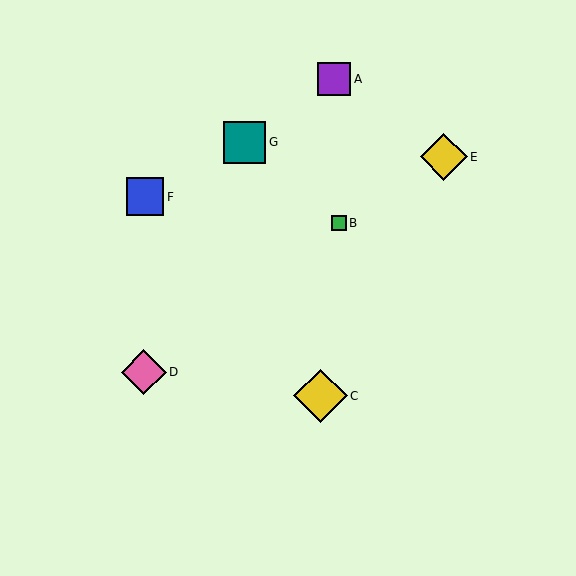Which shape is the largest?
The yellow diamond (labeled C) is the largest.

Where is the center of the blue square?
The center of the blue square is at (145, 197).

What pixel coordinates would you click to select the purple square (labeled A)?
Click at (334, 79) to select the purple square A.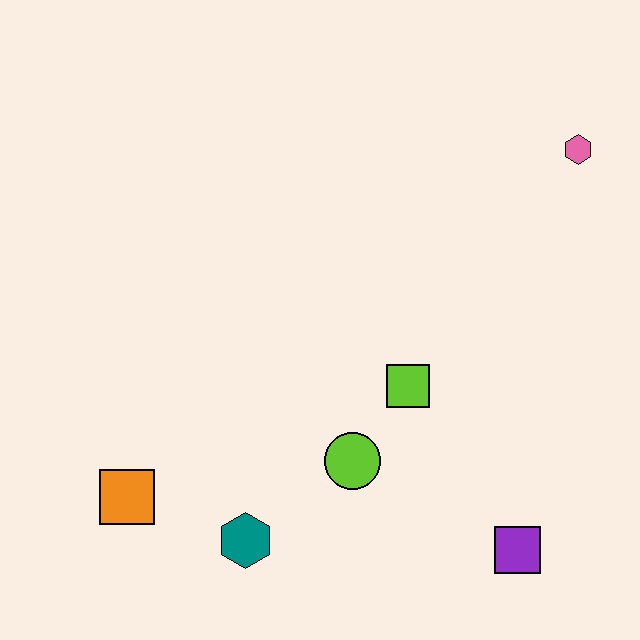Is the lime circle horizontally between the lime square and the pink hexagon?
No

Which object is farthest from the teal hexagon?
The pink hexagon is farthest from the teal hexagon.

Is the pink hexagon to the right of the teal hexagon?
Yes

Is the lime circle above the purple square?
Yes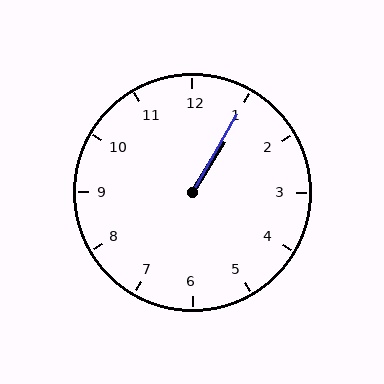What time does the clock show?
1:05.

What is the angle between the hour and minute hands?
Approximately 2 degrees.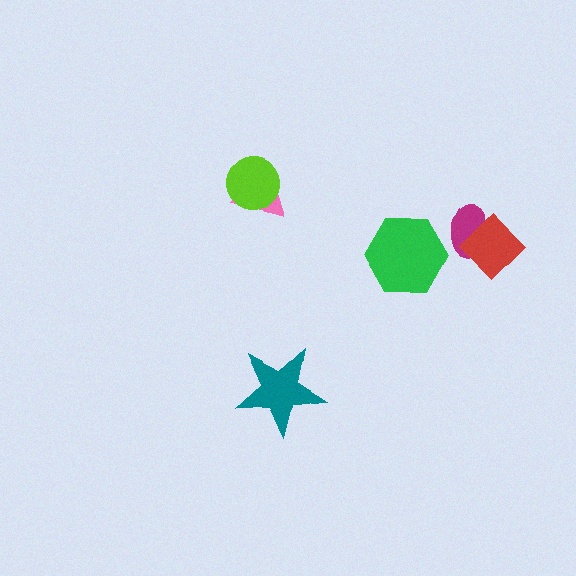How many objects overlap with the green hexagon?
0 objects overlap with the green hexagon.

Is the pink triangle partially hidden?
Yes, it is partially covered by another shape.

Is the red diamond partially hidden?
No, no other shape covers it.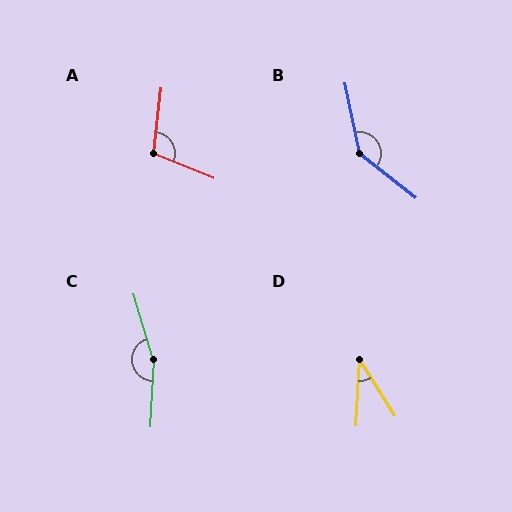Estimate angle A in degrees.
Approximately 105 degrees.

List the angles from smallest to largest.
D (35°), A (105°), B (140°), C (161°).